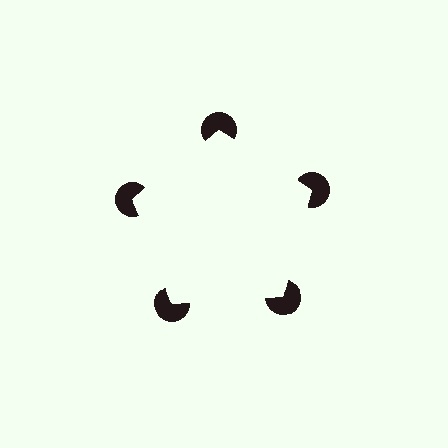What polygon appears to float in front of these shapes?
An illusory pentagon — its edges are inferred from the aligned wedge cuts in the pac-man discs, not physically drawn.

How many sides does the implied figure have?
5 sides.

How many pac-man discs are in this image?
There are 5 — one at each vertex of the illusory pentagon.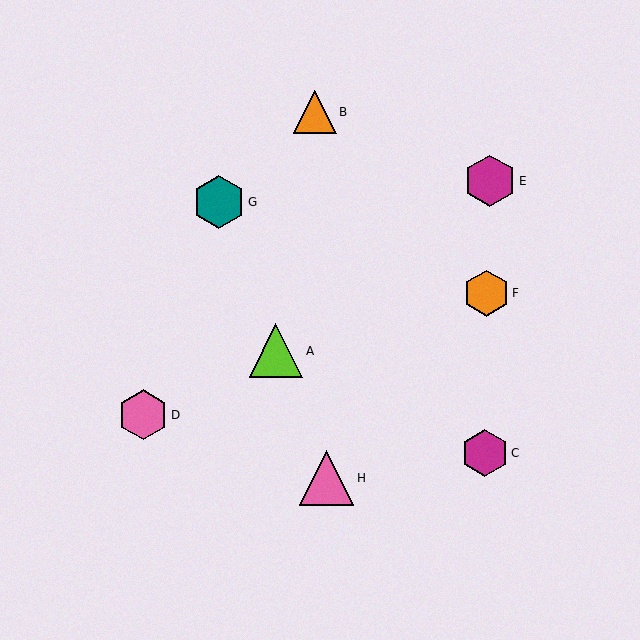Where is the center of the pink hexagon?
The center of the pink hexagon is at (143, 415).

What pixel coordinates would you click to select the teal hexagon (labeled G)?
Click at (219, 202) to select the teal hexagon G.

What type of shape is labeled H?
Shape H is a pink triangle.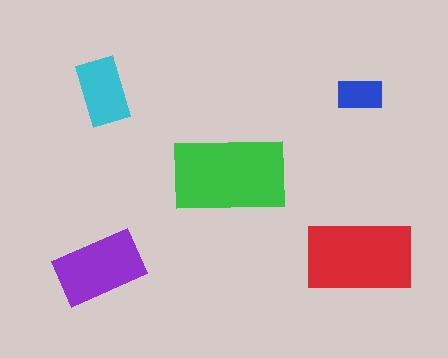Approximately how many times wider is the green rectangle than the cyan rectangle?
About 1.5 times wider.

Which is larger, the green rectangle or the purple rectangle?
The green one.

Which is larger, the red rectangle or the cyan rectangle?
The red one.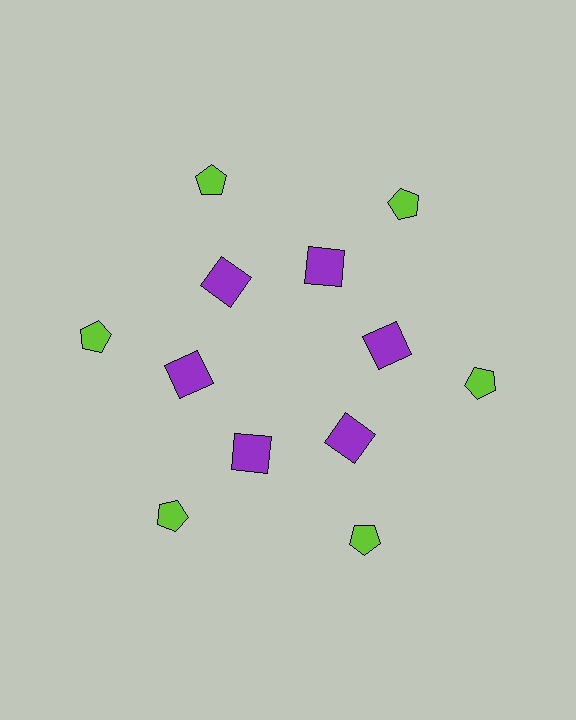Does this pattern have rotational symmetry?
Yes, this pattern has 6-fold rotational symmetry. It looks the same after rotating 60 degrees around the center.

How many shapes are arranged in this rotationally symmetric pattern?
There are 12 shapes, arranged in 6 groups of 2.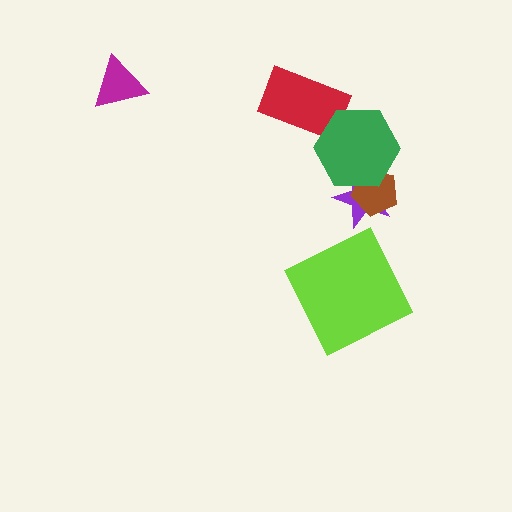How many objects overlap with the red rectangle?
1 object overlaps with the red rectangle.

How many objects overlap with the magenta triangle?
0 objects overlap with the magenta triangle.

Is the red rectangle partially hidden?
Yes, it is partially covered by another shape.